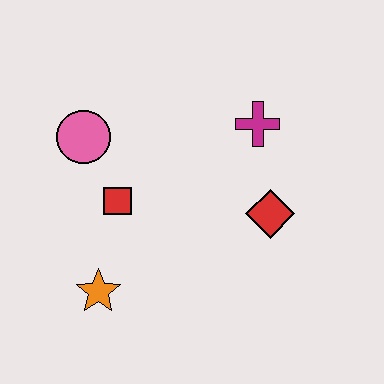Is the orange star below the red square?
Yes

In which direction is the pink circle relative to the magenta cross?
The pink circle is to the left of the magenta cross.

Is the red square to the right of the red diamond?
No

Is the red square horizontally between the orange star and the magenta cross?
Yes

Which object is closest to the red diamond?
The magenta cross is closest to the red diamond.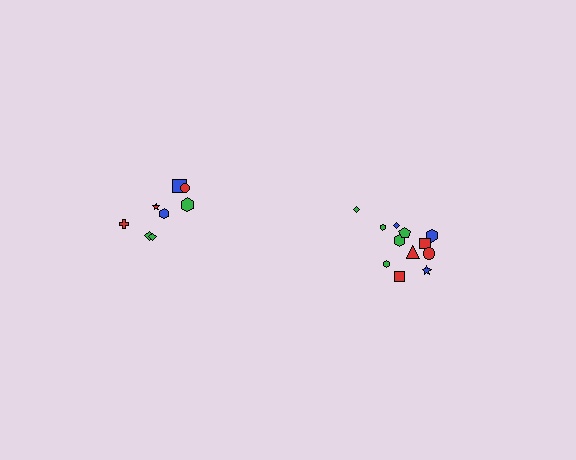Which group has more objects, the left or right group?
The right group.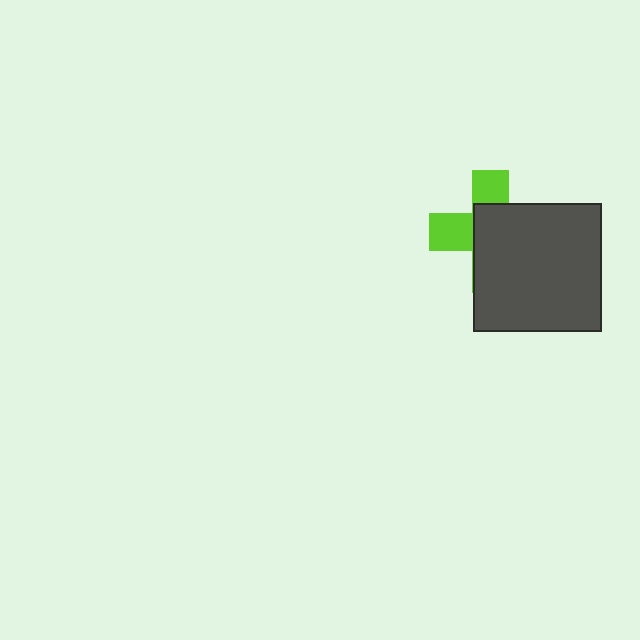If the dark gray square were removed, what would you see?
You would see the complete lime cross.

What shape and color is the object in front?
The object in front is a dark gray square.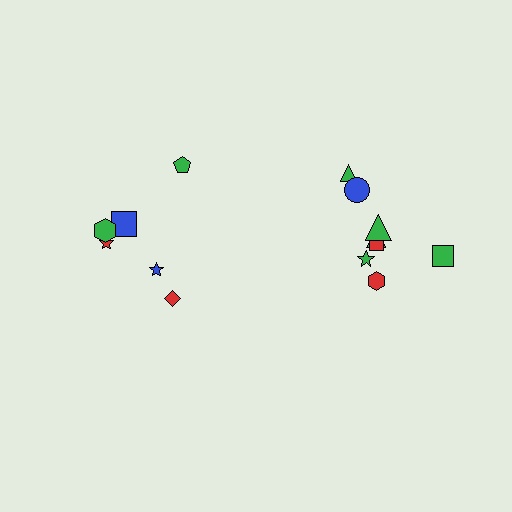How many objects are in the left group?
There are 6 objects.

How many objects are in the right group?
There are 8 objects.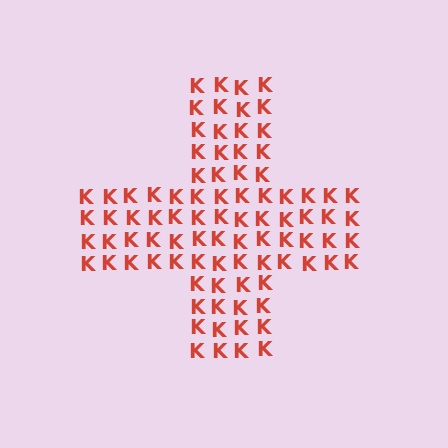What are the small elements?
The small elements are letter K's.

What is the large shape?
The large shape is a cross.